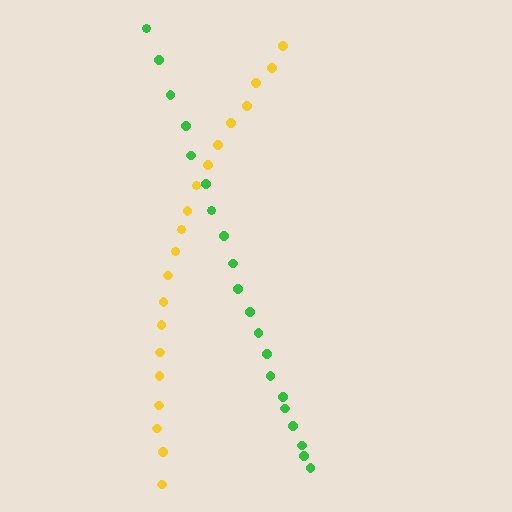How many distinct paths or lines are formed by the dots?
There are 2 distinct paths.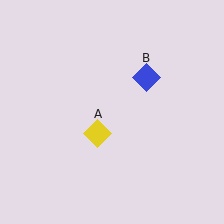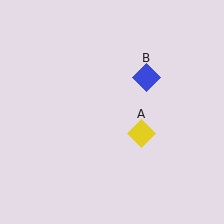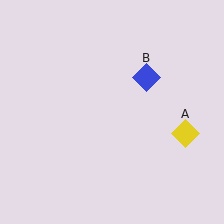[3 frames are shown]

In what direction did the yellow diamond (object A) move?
The yellow diamond (object A) moved right.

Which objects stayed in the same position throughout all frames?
Blue diamond (object B) remained stationary.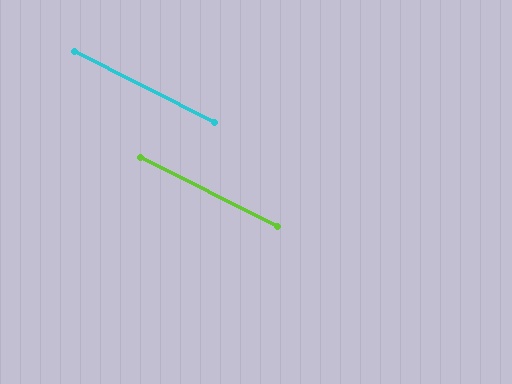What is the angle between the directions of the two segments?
Approximately 0 degrees.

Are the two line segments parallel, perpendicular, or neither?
Parallel — their directions differ by only 0.0°.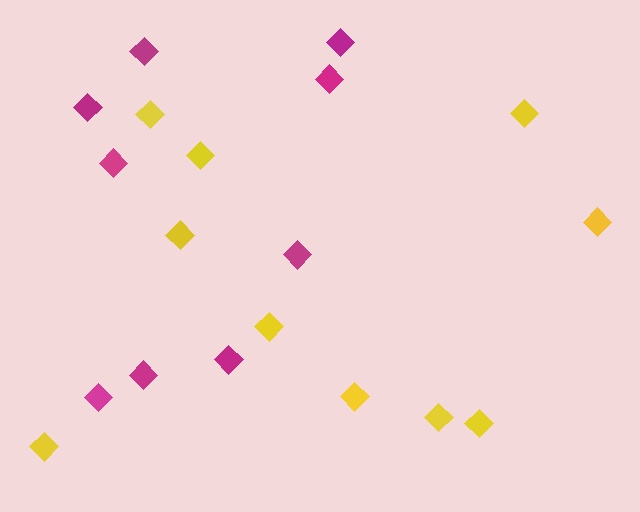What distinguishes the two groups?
There are 2 groups: one group of yellow diamonds (10) and one group of magenta diamonds (9).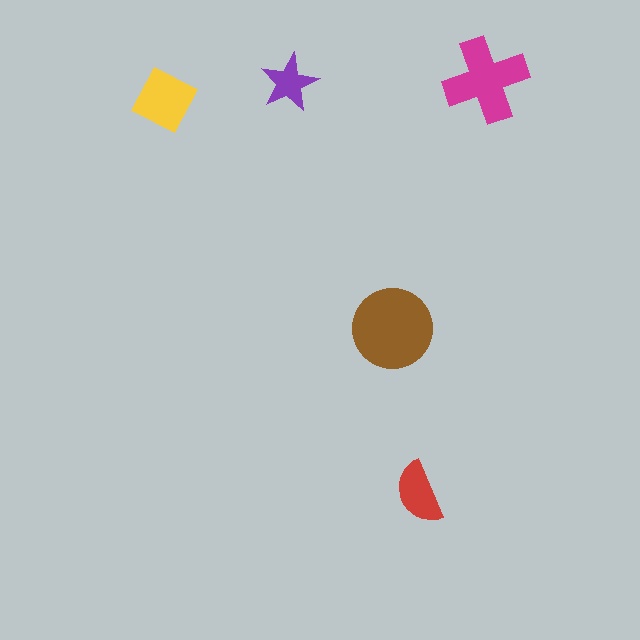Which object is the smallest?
The purple star.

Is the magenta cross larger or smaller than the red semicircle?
Larger.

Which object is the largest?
The brown circle.